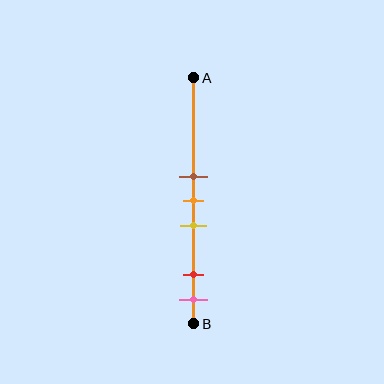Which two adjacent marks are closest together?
The brown and orange marks are the closest adjacent pair.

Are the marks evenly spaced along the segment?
No, the marks are not evenly spaced.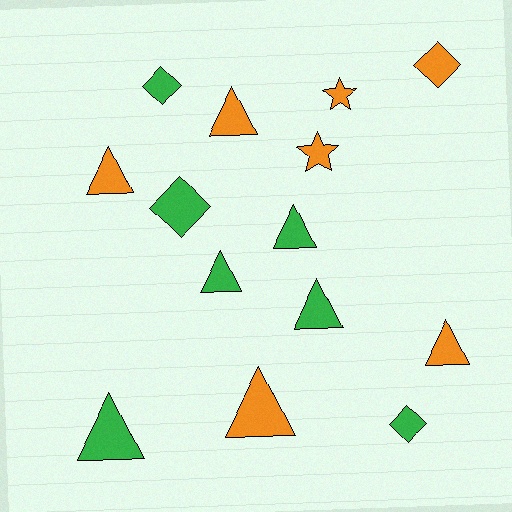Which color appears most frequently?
Green, with 7 objects.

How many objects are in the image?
There are 14 objects.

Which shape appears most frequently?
Triangle, with 8 objects.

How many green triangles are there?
There are 4 green triangles.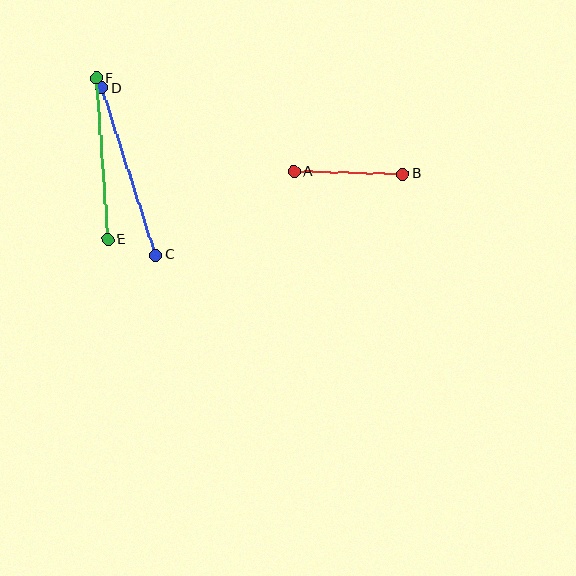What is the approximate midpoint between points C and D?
The midpoint is at approximately (129, 171) pixels.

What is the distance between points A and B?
The distance is approximately 109 pixels.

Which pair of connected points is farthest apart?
Points C and D are farthest apart.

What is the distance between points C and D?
The distance is approximately 175 pixels.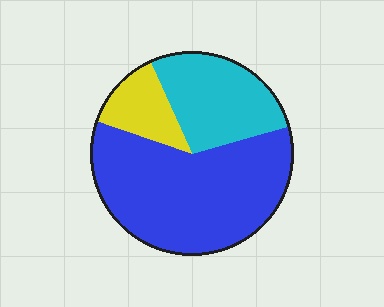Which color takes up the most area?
Blue, at roughly 60%.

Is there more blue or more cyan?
Blue.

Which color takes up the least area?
Yellow, at roughly 15%.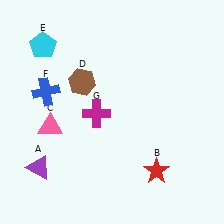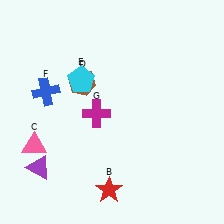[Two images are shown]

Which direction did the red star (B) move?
The red star (B) moved left.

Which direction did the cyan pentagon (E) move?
The cyan pentagon (E) moved right.